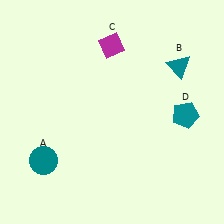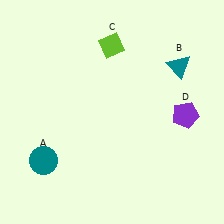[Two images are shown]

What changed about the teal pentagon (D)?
In Image 1, D is teal. In Image 2, it changed to purple.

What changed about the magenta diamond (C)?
In Image 1, C is magenta. In Image 2, it changed to lime.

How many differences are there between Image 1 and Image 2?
There are 2 differences between the two images.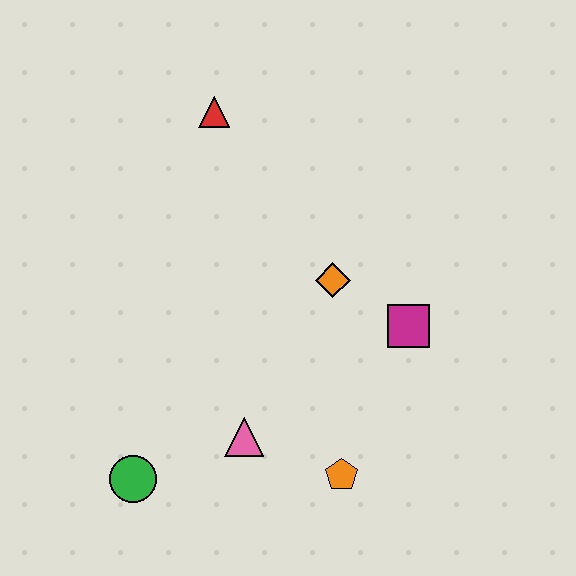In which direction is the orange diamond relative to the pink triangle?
The orange diamond is above the pink triangle.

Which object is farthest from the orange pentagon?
The red triangle is farthest from the orange pentagon.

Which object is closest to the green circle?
The pink triangle is closest to the green circle.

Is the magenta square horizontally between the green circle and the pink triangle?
No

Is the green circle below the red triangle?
Yes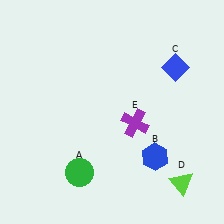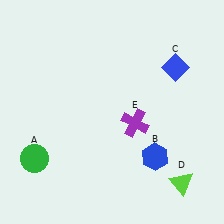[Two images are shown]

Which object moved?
The green circle (A) moved left.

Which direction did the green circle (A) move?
The green circle (A) moved left.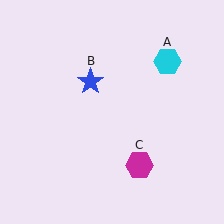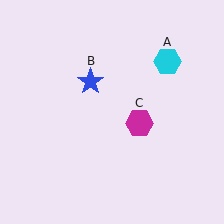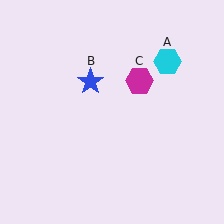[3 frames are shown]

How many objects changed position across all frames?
1 object changed position: magenta hexagon (object C).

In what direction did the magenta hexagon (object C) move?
The magenta hexagon (object C) moved up.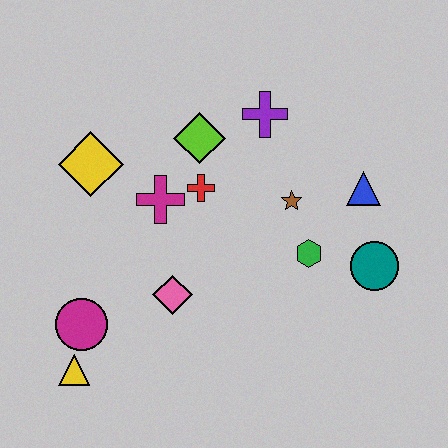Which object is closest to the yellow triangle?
The magenta circle is closest to the yellow triangle.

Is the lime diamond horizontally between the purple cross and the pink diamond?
Yes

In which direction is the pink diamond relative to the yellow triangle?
The pink diamond is to the right of the yellow triangle.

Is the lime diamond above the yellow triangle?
Yes